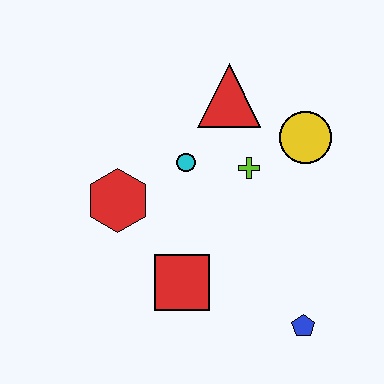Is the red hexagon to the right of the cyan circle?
No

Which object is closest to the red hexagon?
The cyan circle is closest to the red hexagon.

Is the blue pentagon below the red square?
Yes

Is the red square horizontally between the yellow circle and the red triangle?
No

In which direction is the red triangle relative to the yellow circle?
The red triangle is to the left of the yellow circle.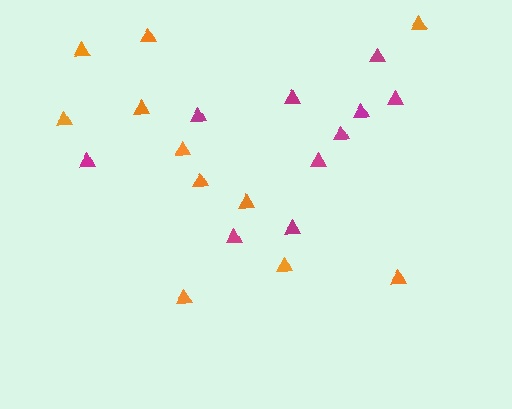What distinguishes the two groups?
There are 2 groups: one group of magenta triangles (10) and one group of orange triangles (11).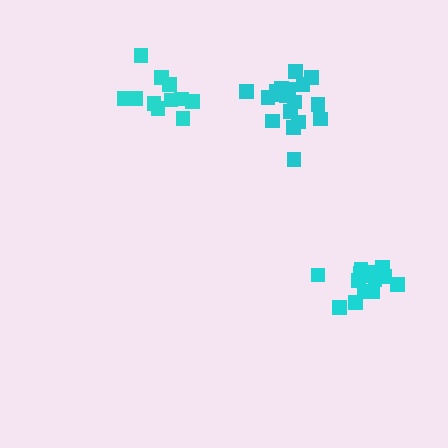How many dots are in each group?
Group 1: 18 dots, Group 2: 15 dots, Group 3: 12 dots (45 total).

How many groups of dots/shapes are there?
There are 3 groups.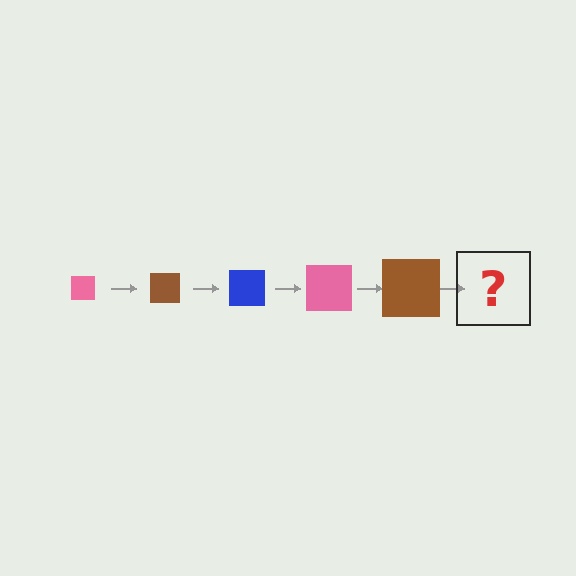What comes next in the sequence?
The next element should be a blue square, larger than the previous one.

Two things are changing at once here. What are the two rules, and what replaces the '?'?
The two rules are that the square grows larger each step and the color cycles through pink, brown, and blue. The '?' should be a blue square, larger than the previous one.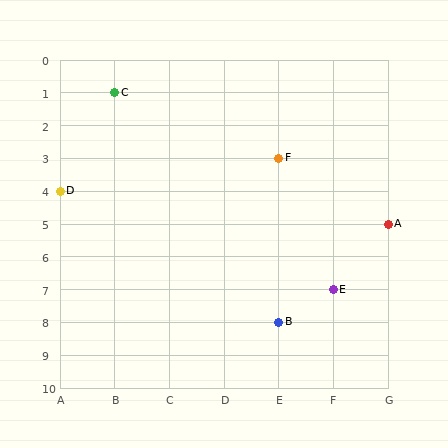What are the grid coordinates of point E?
Point E is at grid coordinates (F, 7).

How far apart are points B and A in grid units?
Points B and A are 2 columns and 3 rows apart (about 3.6 grid units diagonally).